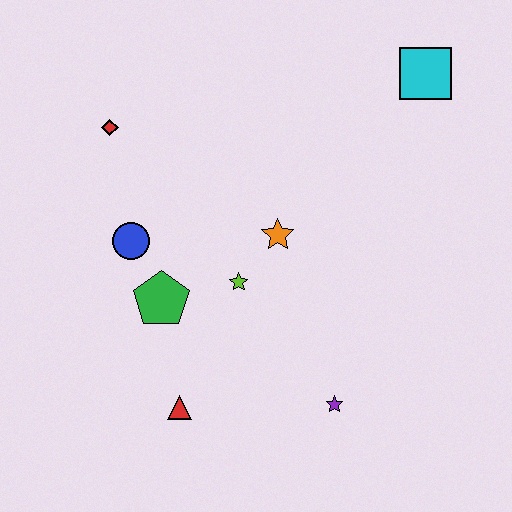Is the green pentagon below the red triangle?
No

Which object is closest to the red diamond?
The blue circle is closest to the red diamond.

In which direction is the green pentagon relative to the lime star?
The green pentagon is to the left of the lime star.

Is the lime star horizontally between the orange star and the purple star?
No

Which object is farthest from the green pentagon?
The cyan square is farthest from the green pentagon.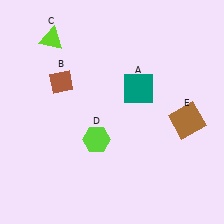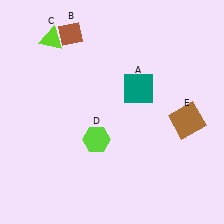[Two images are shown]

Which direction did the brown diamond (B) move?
The brown diamond (B) moved up.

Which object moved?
The brown diamond (B) moved up.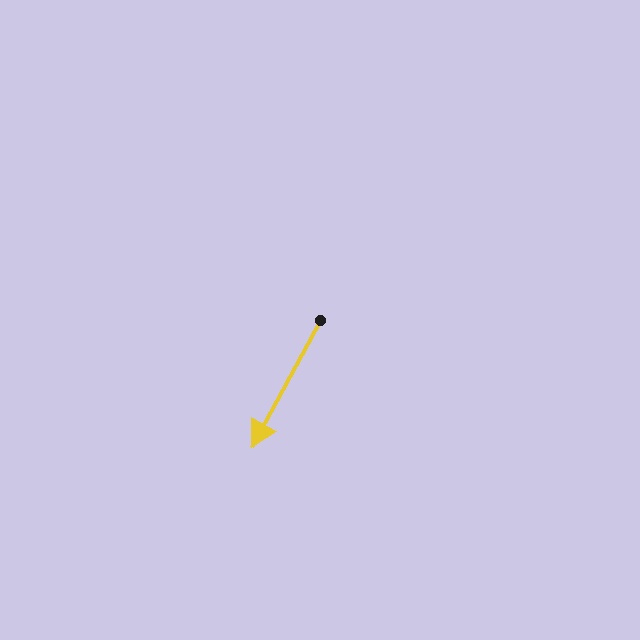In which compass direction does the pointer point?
Southwest.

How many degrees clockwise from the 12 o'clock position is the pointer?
Approximately 208 degrees.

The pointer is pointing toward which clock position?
Roughly 7 o'clock.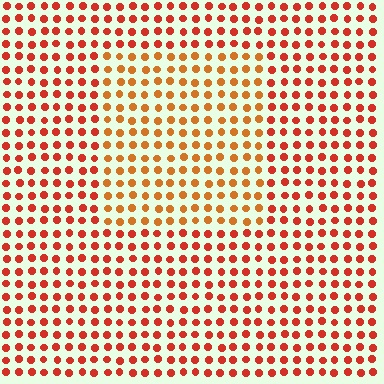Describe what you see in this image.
The image is filled with small red elements in a uniform arrangement. A rectangle-shaped region is visible where the elements are tinted to a slightly different hue, forming a subtle color boundary.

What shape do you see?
I see a rectangle.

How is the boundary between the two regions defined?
The boundary is defined purely by a slight shift in hue (about 24 degrees). Spacing, size, and orientation are identical on both sides.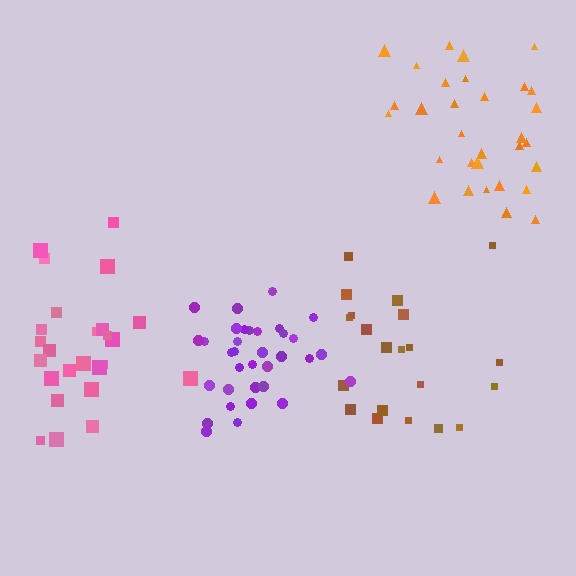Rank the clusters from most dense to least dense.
purple, orange, brown, pink.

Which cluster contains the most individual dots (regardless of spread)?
Purple (34).